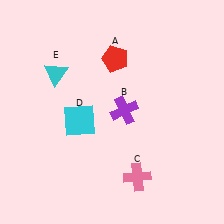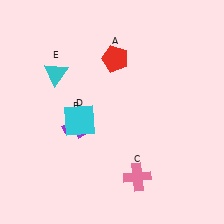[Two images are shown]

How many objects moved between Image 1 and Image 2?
1 object moved between the two images.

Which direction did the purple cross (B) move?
The purple cross (B) moved left.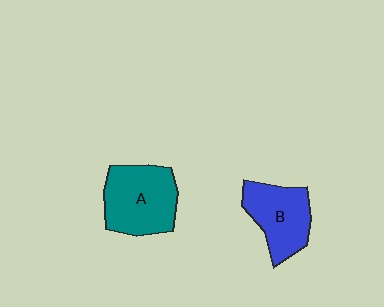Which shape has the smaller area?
Shape B (blue).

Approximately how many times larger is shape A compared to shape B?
Approximately 1.2 times.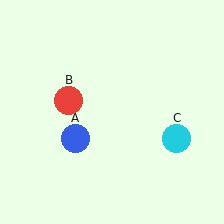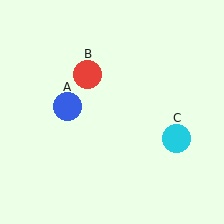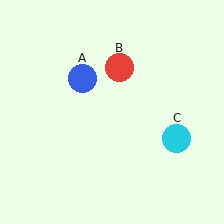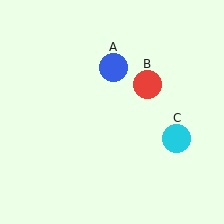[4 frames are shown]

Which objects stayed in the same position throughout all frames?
Cyan circle (object C) remained stationary.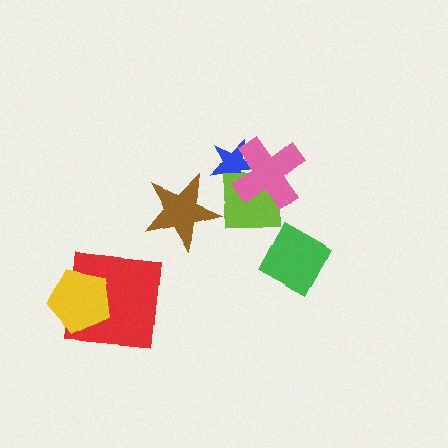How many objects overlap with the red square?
1 object overlaps with the red square.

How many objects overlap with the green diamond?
0 objects overlap with the green diamond.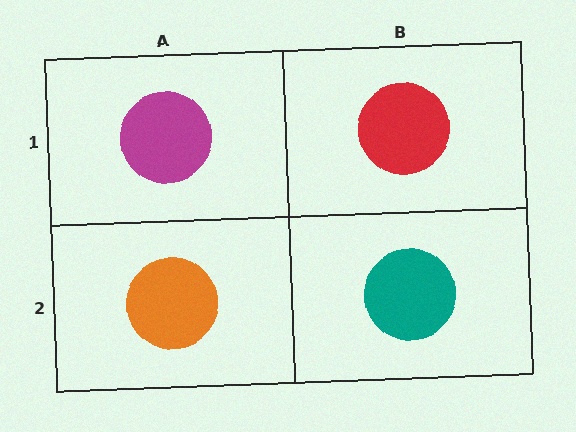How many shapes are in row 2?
2 shapes.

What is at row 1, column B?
A red circle.